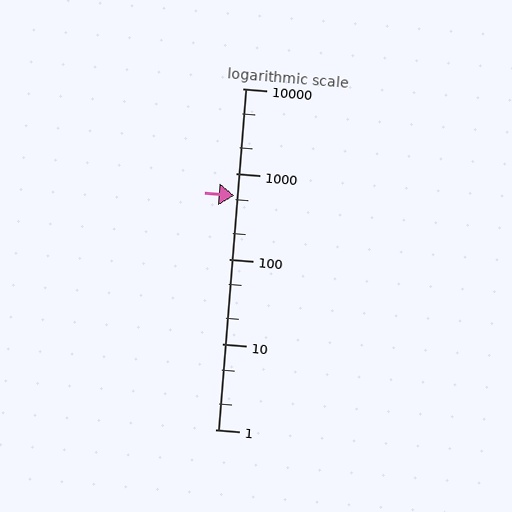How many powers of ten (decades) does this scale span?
The scale spans 4 decades, from 1 to 10000.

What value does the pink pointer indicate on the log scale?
The pointer indicates approximately 550.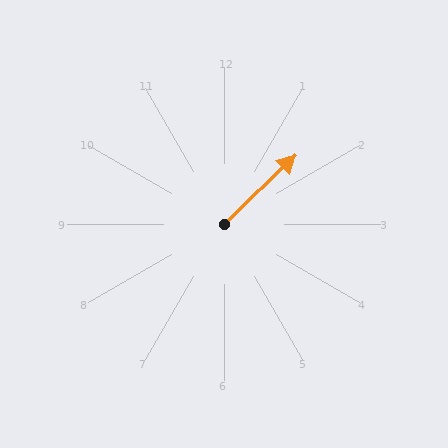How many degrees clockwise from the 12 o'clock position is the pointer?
Approximately 46 degrees.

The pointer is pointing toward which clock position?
Roughly 2 o'clock.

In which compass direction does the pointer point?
Northeast.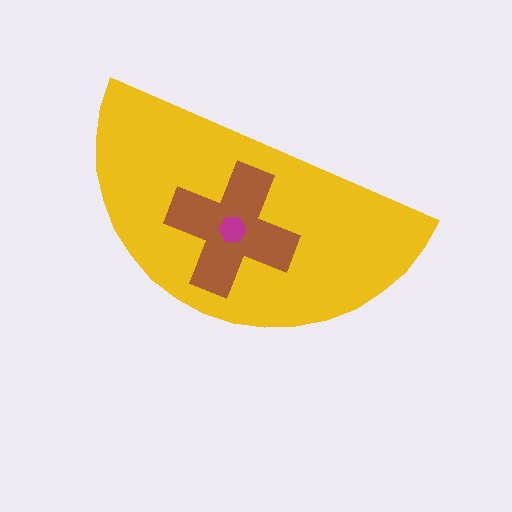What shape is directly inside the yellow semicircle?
The brown cross.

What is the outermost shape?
The yellow semicircle.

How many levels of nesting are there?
3.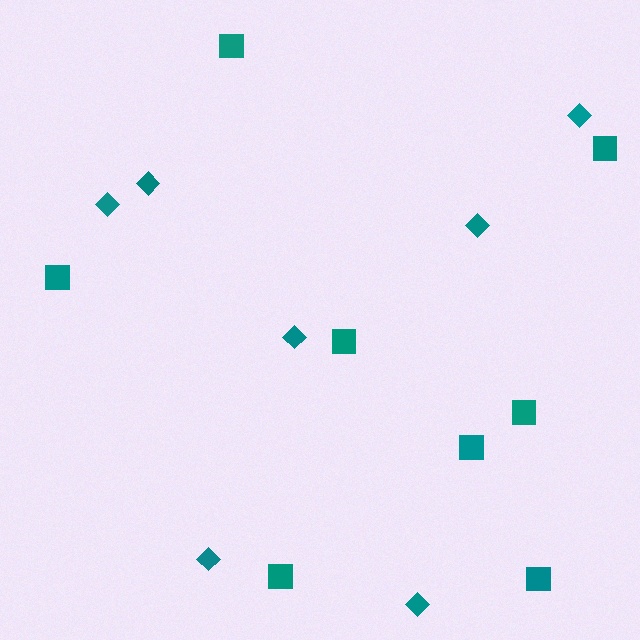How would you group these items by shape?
There are 2 groups: one group of squares (8) and one group of diamonds (7).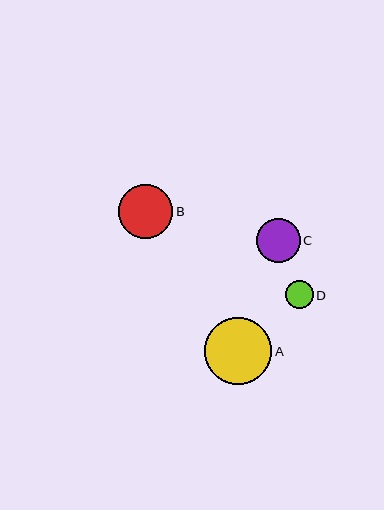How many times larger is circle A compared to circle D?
Circle A is approximately 2.4 times the size of circle D.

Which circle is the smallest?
Circle D is the smallest with a size of approximately 28 pixels.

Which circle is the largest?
Circle A is the largest with a size of approximately 67 pixels.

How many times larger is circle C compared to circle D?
Circle C is approximately 1.6 times the size of circle D.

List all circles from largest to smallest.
From largest to smallest: A, B, C, D.